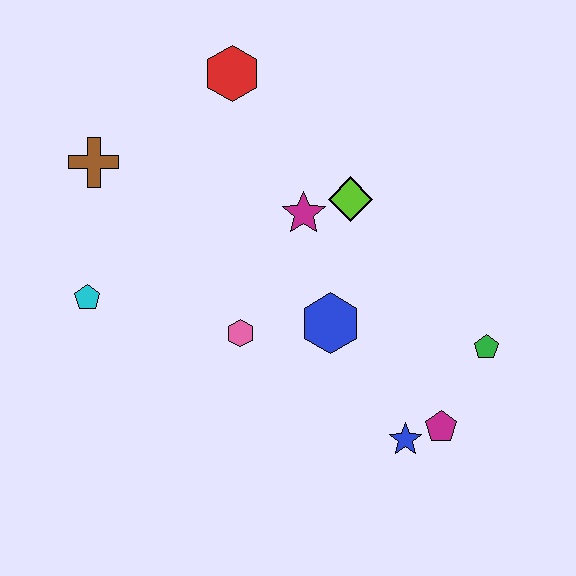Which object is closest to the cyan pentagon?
The brown cross is closest to the cyan pentagon.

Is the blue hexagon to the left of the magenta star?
No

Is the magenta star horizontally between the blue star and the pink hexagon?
Yes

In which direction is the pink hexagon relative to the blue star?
The pink hexagon is to the left of the blue star.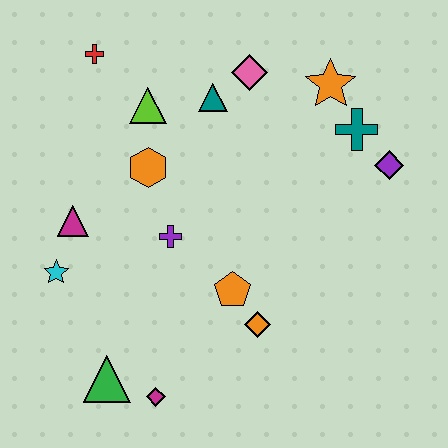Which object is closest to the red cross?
The lime triangle is closest to the red cross.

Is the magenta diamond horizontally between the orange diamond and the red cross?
Yes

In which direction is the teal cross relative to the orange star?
The teal cross is below the orange star.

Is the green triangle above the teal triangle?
No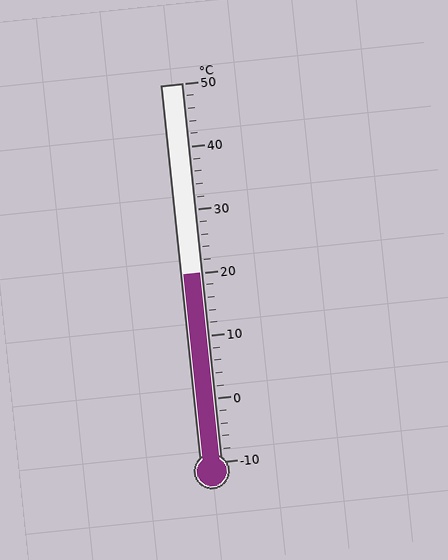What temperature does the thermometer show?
The thermometer shows approximately 20°C.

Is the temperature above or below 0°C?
The temperature is above 0°C.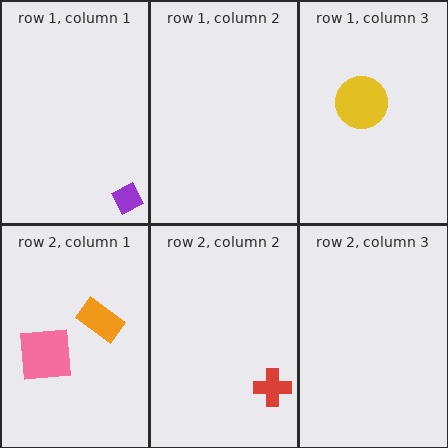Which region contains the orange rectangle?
The row 2, column 1 region.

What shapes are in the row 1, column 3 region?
The yellow circle.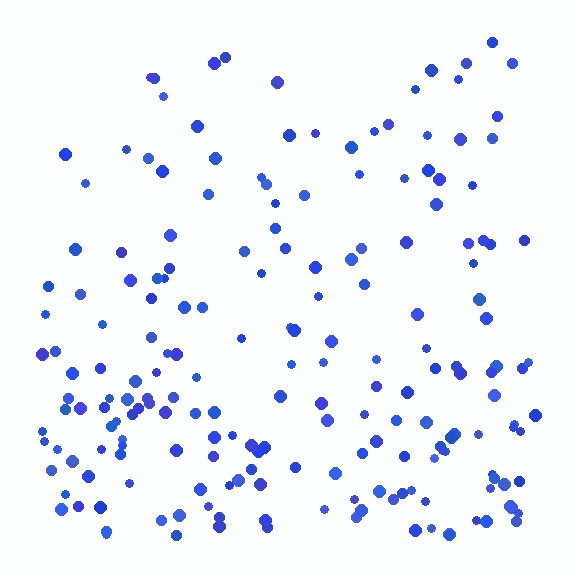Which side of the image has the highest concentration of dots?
The bottom.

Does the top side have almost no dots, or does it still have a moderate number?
Still a moderate number, just noticeably fewer than the bottom.